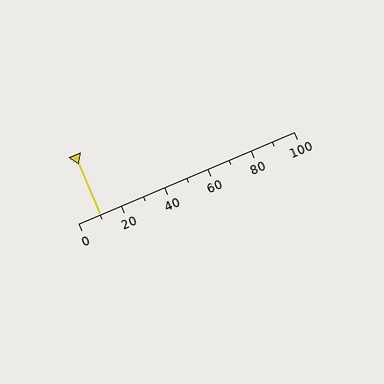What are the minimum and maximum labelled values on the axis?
The axis runs from 0 to 100.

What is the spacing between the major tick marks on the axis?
The major ticks are spaced 20 apart.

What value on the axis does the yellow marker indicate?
The marker indicates approximately 10.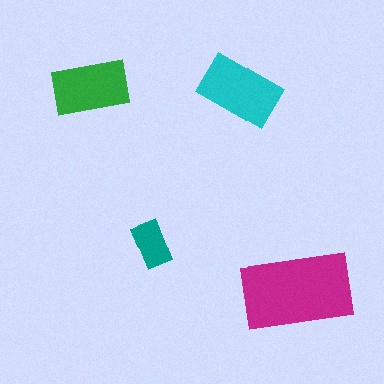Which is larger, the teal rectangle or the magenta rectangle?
The magenta one.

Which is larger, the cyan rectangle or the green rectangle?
The cyan one.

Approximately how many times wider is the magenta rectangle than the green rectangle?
About 1.5 times wider.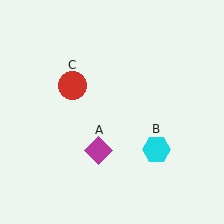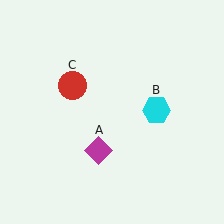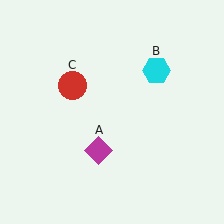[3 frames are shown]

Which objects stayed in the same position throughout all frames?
Magenta diamond (object A) and red circle (object C) remained stationary.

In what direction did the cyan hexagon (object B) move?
The cyan hexagon (object B) moved up.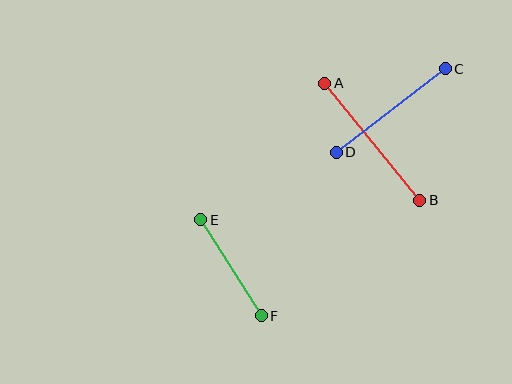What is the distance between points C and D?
The distance is approximately 137 pixels.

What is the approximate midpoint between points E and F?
The midpoint is at approximately (231, 268) pixels.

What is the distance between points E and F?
The distance is approximately 113 pixels.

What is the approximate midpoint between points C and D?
The midpoint is at approximately (391, 111) pixels.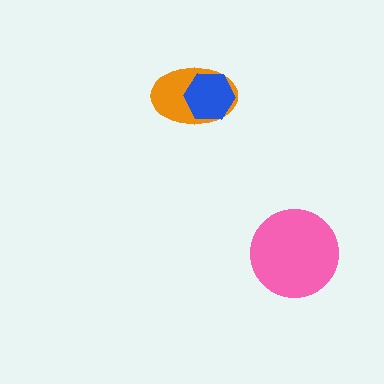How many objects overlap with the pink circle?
0 objects overlap with the pink circle.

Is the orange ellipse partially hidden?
Yes, it is partially covered by another shape.